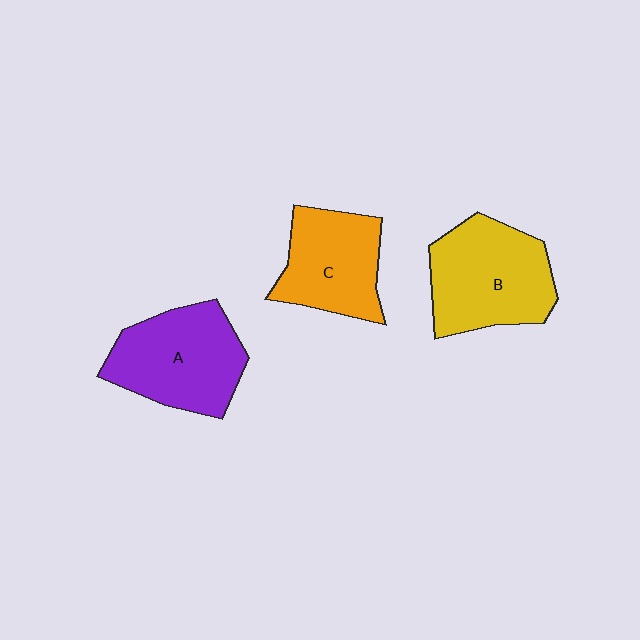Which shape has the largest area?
Shape B (yellow).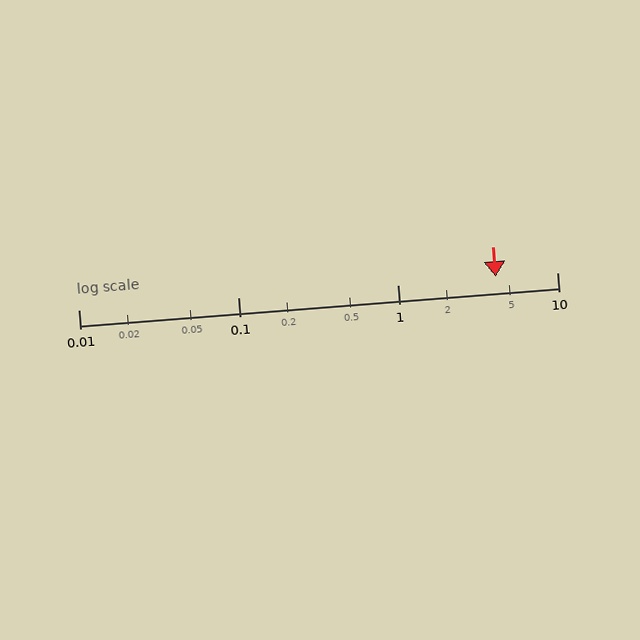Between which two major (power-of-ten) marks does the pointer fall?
The pointer is between 1 and 10.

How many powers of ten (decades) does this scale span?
The scale spans 3 decades, from 0.01 to 10.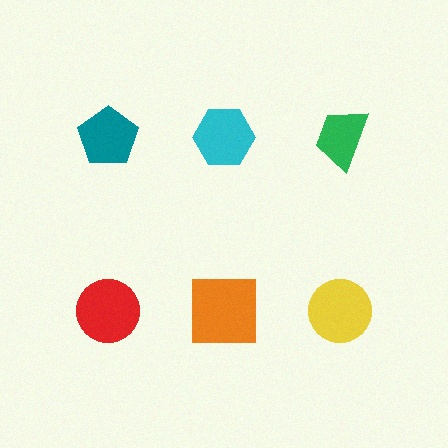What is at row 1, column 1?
A teal pentagon.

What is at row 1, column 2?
A cyan hexagon.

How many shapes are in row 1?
3 shapes.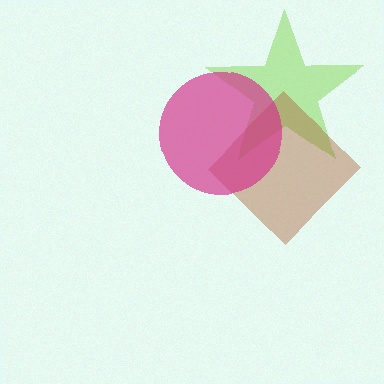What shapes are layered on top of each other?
The layered shapes are: a lime star, a brown diamond, a magenta circle.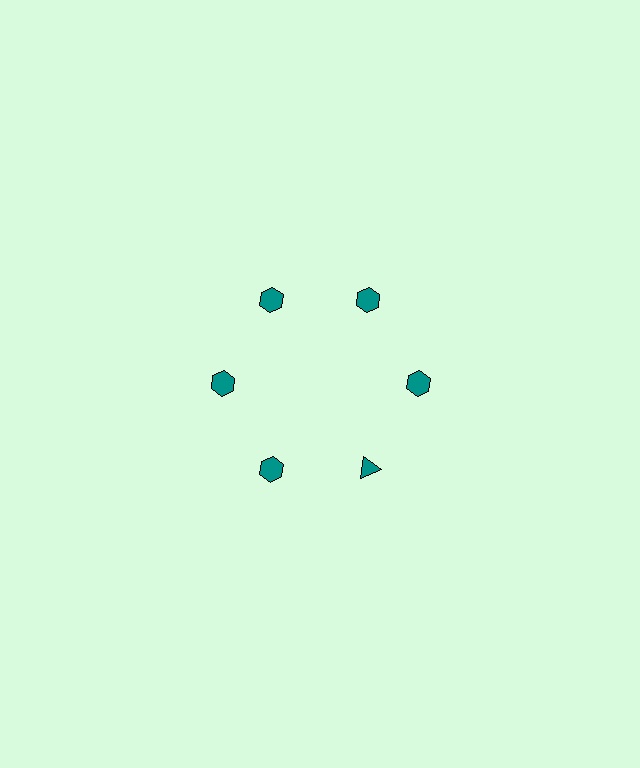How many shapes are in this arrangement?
There are 6 shapes arranged in a ring pattern.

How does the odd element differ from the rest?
It has a different shape: triangle instead of hexagon.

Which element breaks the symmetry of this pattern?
The teal triangle at roughly the 5 o'clock position breaks the symmetry. All other shapes are teal hexagons.